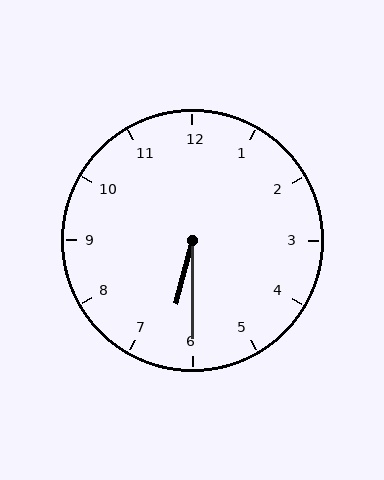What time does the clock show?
6:30.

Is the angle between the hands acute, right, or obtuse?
It is acute.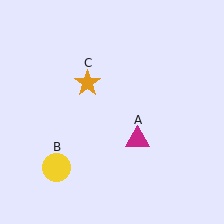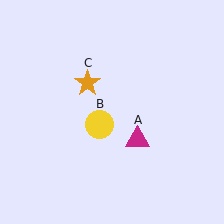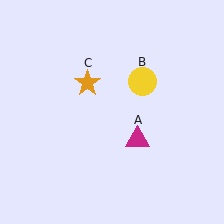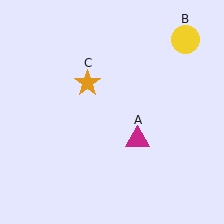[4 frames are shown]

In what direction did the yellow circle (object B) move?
The yellow circle (object B) moved up and to the right.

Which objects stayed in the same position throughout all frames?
Magenta triangle (object A) and orange star (object C) remained stationary.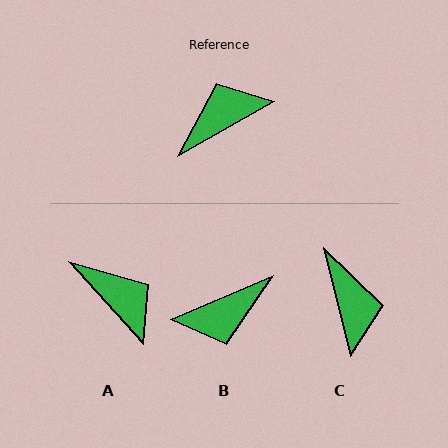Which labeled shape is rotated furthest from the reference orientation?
B, about 174 degrees away.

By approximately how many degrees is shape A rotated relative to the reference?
Approximately 78 degrees clockwise.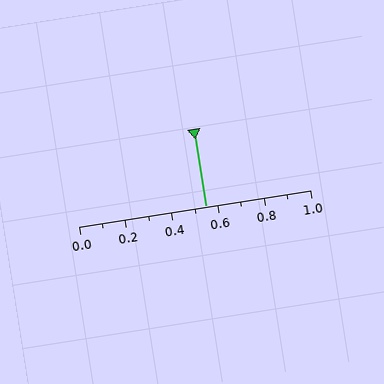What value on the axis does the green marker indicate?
The marker indicates approximately 0.55.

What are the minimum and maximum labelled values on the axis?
The axis runs from 0.0 to 1.0.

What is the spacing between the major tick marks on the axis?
The major ticks are spaced 0.2 apart.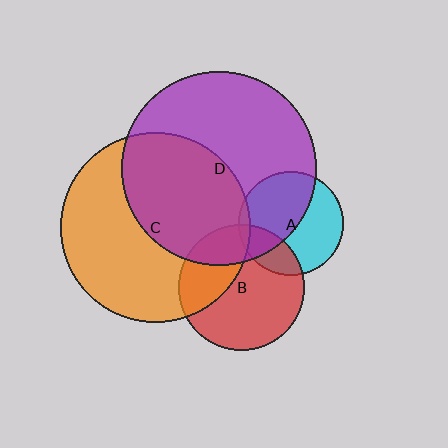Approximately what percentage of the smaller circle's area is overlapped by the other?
Approximately 50%.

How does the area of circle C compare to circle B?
Approximately 2.3 times.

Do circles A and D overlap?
Yes.